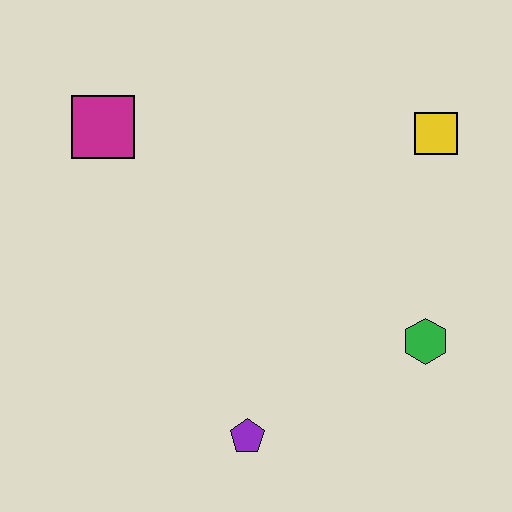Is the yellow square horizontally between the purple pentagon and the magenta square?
No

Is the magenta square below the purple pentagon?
No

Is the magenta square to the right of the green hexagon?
No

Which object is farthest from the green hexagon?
The magenta square is farthest from the green hexagon.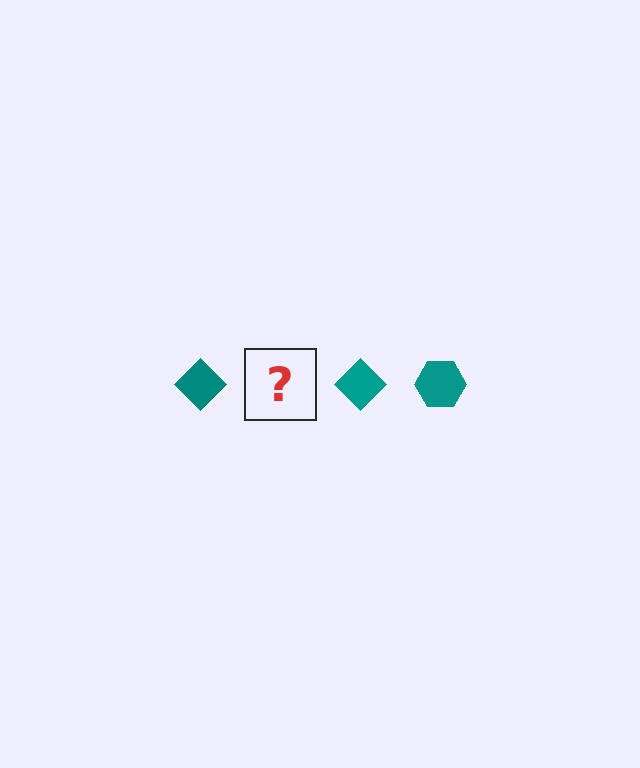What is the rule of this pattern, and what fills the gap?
The rule is that the pattern cycles through diamond, hexagon shapes in teal. The gap should be filled with a teal hexagon.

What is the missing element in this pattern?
The missing element is a teal hexagon.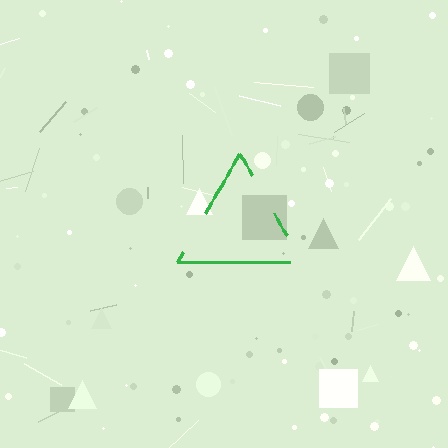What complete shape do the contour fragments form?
The contour fragments form a triangle.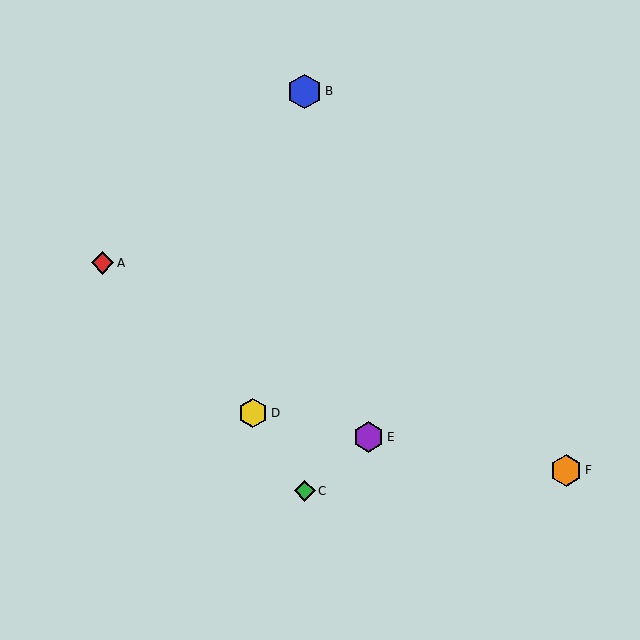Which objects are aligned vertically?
Objects B, C are aligned vertically.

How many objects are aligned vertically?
2 objects (B, C) are aligned vertically.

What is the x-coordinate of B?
Object B is at x≈305.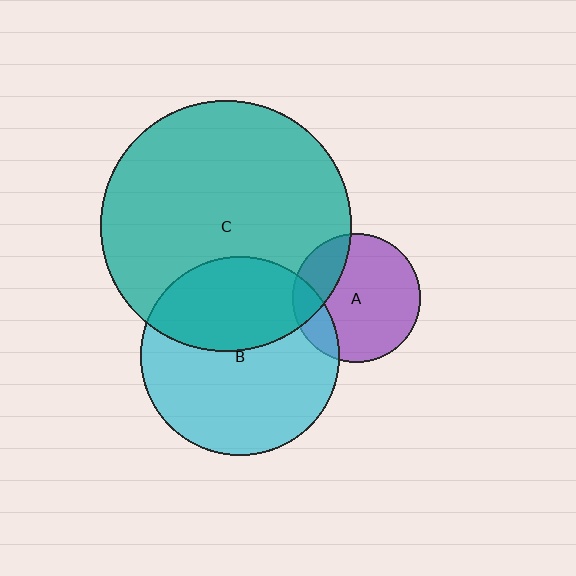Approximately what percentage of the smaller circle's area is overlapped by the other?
Approximately 25%.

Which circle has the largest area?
Circle C (teal).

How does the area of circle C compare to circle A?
Approximately 3.8 times.